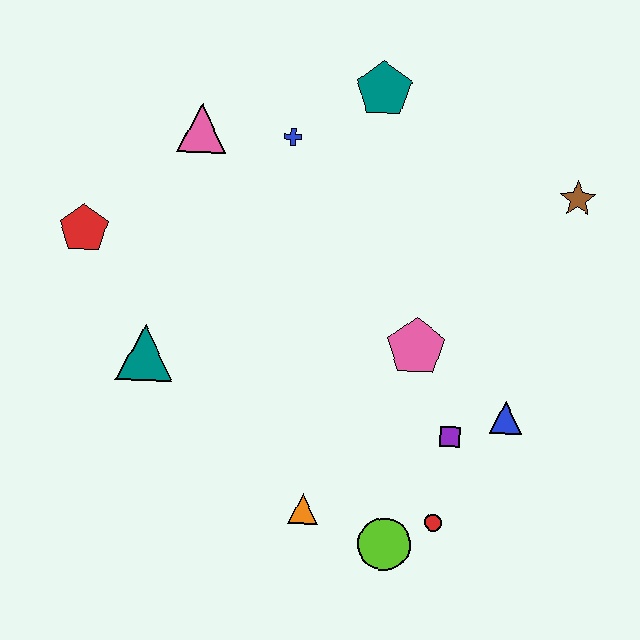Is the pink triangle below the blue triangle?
No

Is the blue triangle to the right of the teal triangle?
Yes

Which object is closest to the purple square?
The blue triangle is closest to the purple square.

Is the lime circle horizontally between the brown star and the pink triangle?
Yes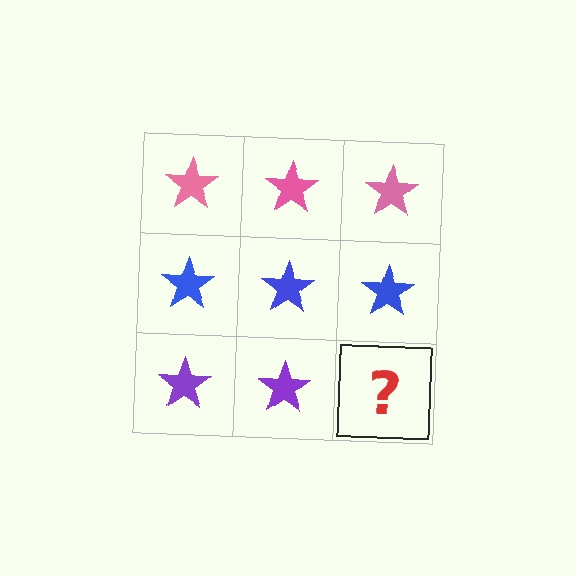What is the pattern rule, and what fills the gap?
The rule is that each row has a consistent color. The gap should be filled with a purple star.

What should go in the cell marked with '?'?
The missing cell should contain a purple star.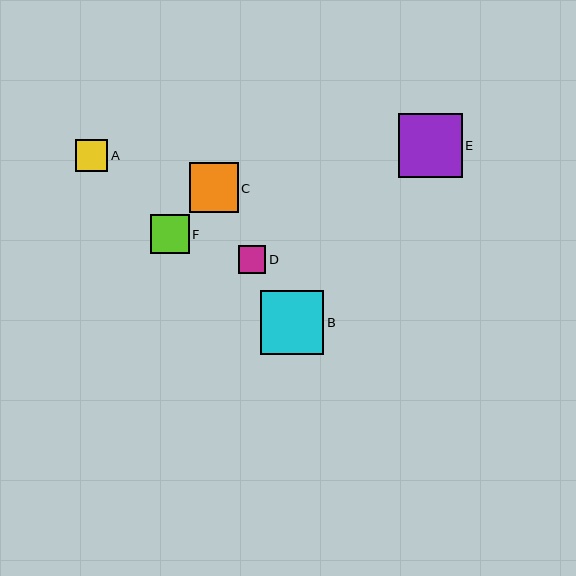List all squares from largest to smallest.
From largest to smallest: B, E, C, F, A, D.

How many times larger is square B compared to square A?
Square B is approximately 2.0 times the size of square A.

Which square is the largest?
Square B is the largest with a size of approximately 64 pixels.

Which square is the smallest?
Square D is the smallest with a size of approximately 28 pixels.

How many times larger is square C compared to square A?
Square C is approximately 1.5 times the size of square A.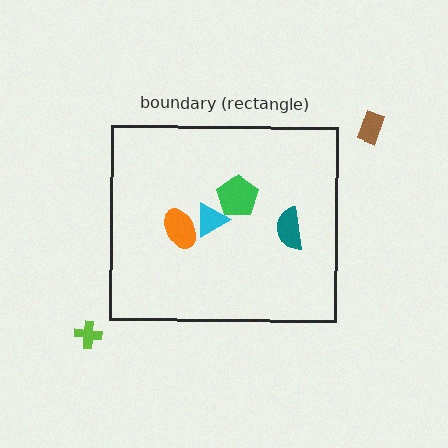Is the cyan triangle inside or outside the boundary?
Inside.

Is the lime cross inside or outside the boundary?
Outside.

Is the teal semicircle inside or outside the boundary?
Inside.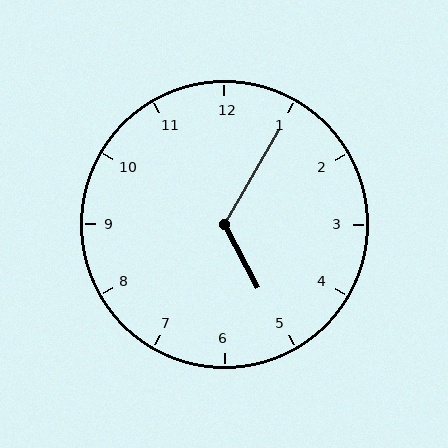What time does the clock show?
5:05.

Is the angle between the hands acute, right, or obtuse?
It is obtuse.